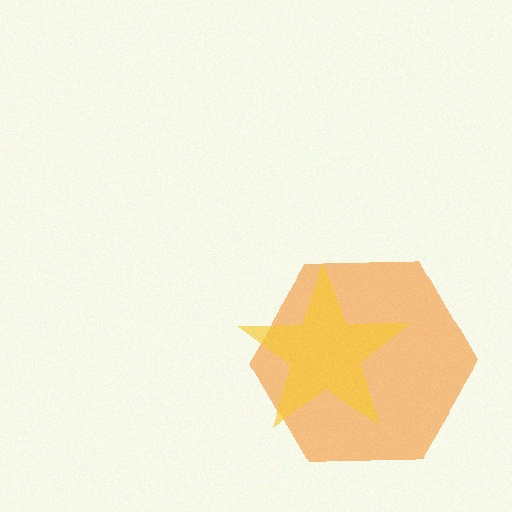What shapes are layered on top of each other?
The layered shapes are: an orange hexagon, a yellow star.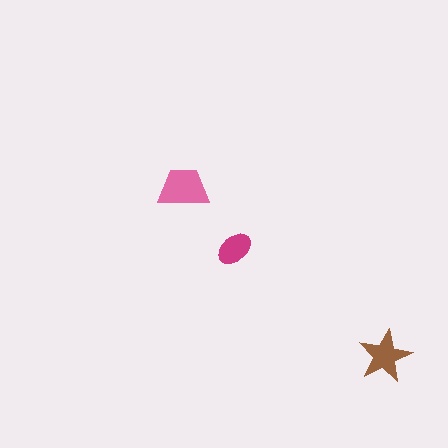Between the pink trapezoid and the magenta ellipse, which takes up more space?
The pink trapezoid.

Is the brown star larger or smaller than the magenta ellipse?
Larger.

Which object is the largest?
The pink trapezoid.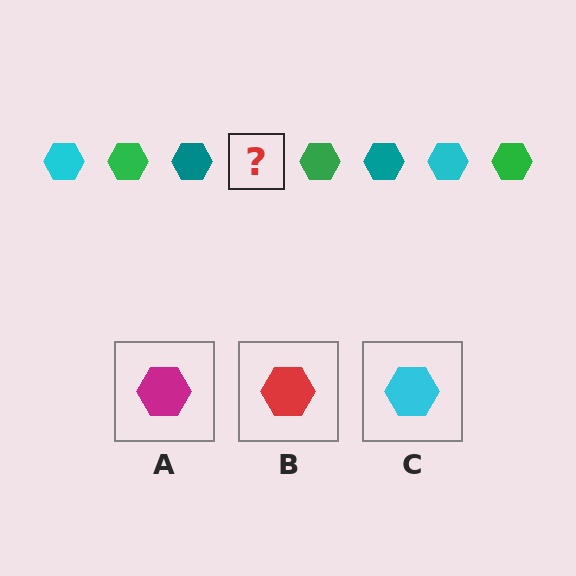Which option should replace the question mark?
Option C.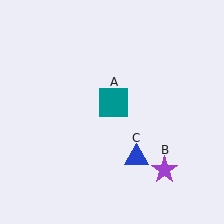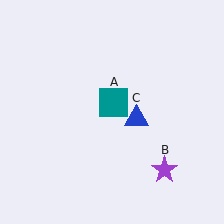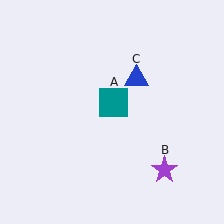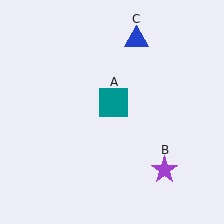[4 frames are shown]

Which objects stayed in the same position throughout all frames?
Teal square (object A) and purple star (object B) remained stationary.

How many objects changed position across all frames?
1 object changed position: blue triangle (object C).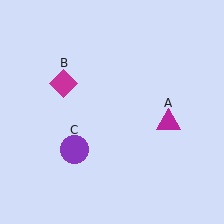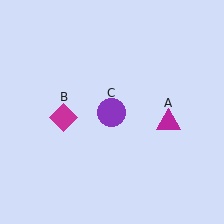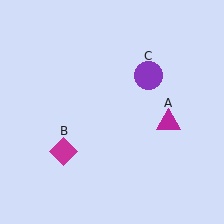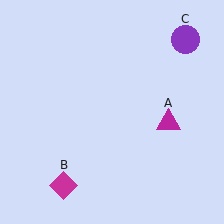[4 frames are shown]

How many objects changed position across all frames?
2 objects changed position: magenta diamond (object B), purple circle (object C).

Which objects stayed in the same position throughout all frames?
Magenta triangle (object A) remained stationary.